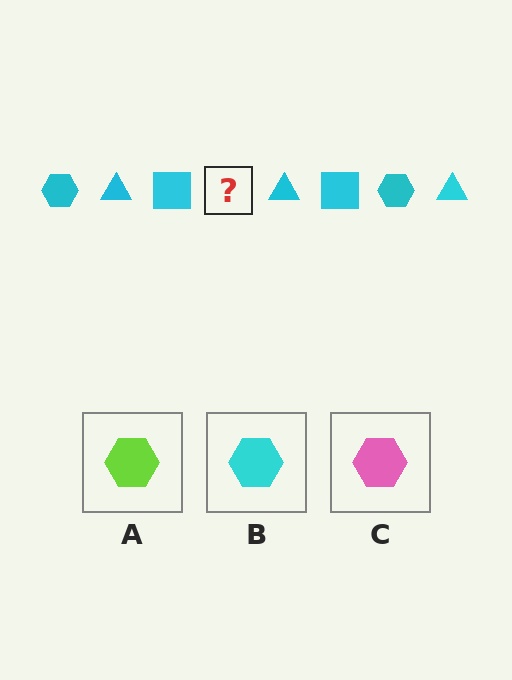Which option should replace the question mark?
Option B.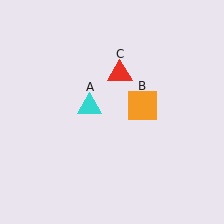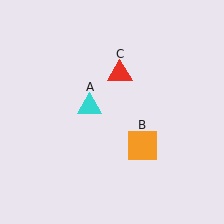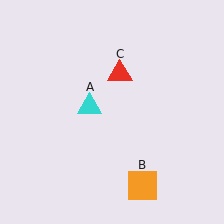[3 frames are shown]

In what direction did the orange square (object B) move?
The orange square (object B) moved down.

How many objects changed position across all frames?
1 object changed position: orange square (object B).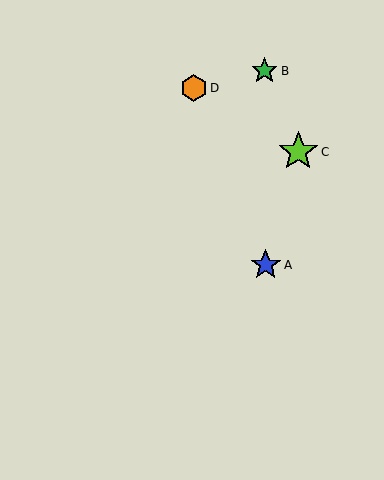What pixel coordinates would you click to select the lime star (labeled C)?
Click at (298, 152) to select the lime star C.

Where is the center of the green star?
The center of the green star is at (265, 71).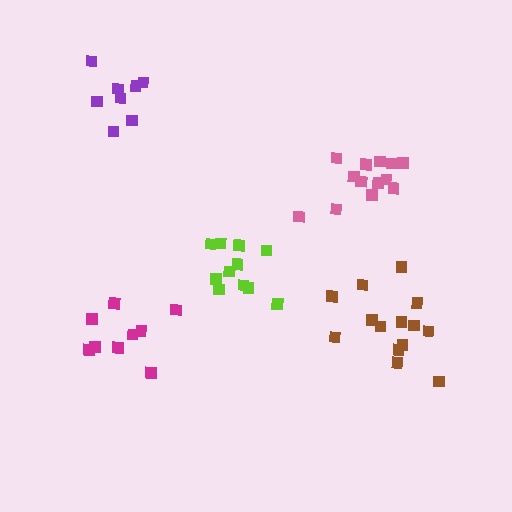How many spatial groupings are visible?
There are 5 spatial groupings.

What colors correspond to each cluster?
The clusters are colored: lime, magenta, brown, purple, pink.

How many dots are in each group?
Group 1: 11 dots, Group 2: 9 dots, Group 3: 14 dots, Group 4: 8 dots, Group 5: 13 dots (55 total).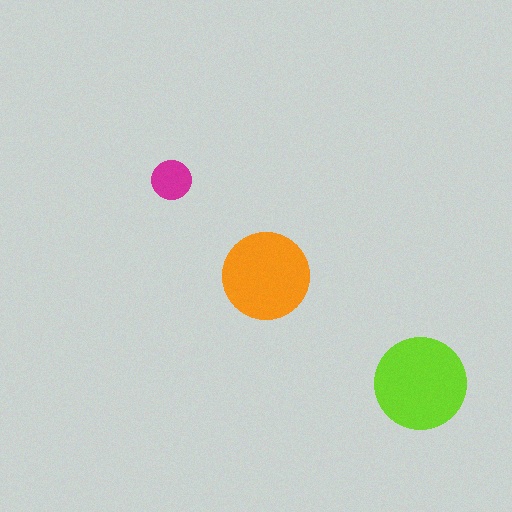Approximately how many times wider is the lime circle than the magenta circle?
About 2.5 times wider.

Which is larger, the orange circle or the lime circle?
The lime one.